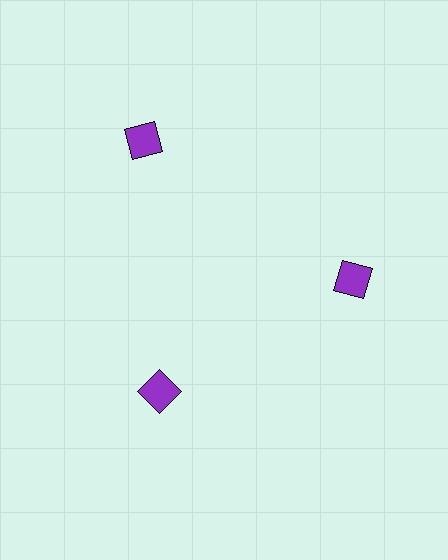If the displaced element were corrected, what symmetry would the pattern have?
It would have 3-fold rotational symmetry — the pattern would map onto itself every 120 degrees.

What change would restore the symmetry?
The symmetry would be restored by moving it inward, back onto the ring so that all 3 squares sit at equal angles and equal distance from the center.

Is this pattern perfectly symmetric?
No. The 3 purple squares are arranged in a ring, but one element near the 11 o'clock position is pushed outward from the center, breaking the 3-fold rotational symmetry.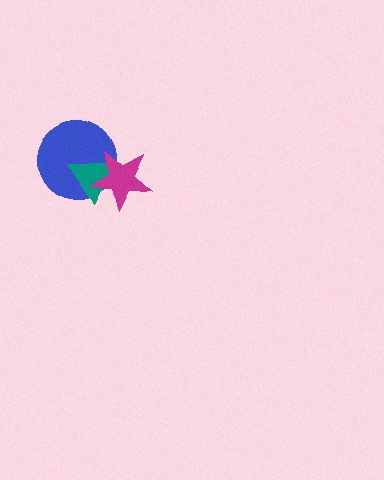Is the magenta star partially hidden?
No, no other shape covers it.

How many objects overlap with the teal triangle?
2 objects overlap with the teal triangle.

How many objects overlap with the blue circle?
2 objects overlap with the blue circle.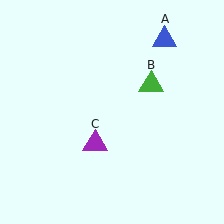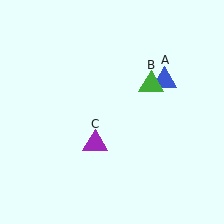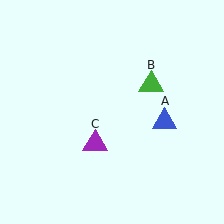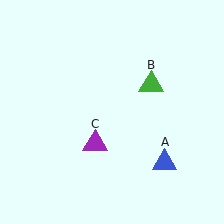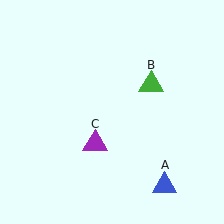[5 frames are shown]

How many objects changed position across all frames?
1 object changed position: blue triangle (object A).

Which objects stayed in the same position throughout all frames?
Green triangle (object B) and purple triangle (object C) remained stationary.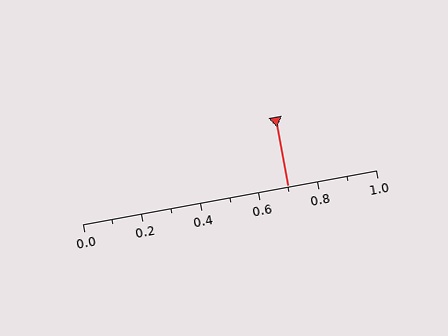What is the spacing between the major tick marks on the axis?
The major ticks are spaced 0.2 apart.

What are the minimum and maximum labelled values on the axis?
The axis runs from 0.0 to 1.0.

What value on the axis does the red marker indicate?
The marker indicates approximately 0.7.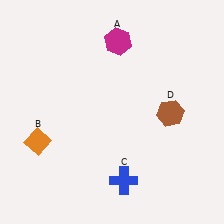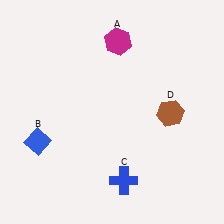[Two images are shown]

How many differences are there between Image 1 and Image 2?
There is 1 difference between the two images.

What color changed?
The diamond (B) changed from orange in Image 1 to blue in Image 2.